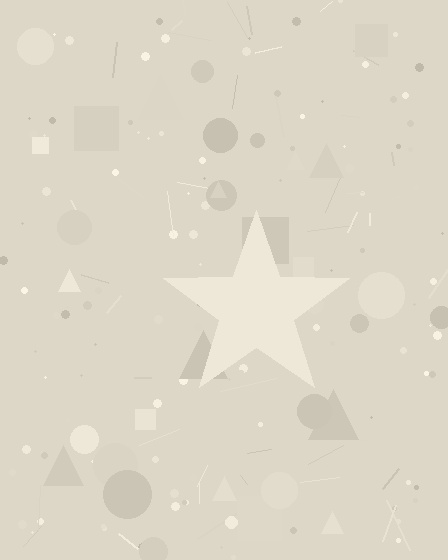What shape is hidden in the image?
A star is hidden in the image.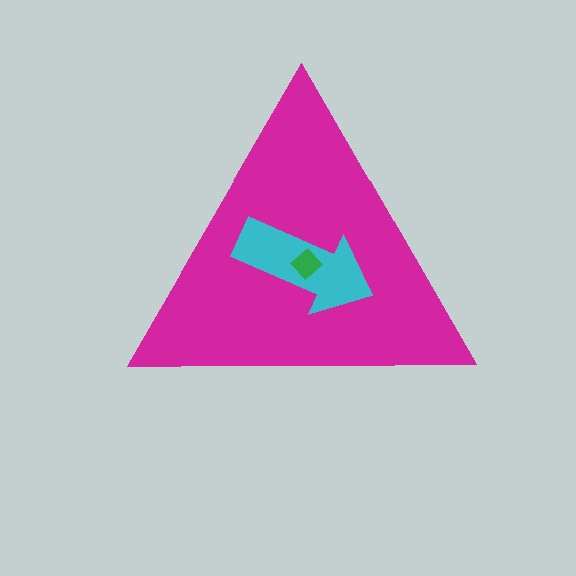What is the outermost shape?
The magenta triangle.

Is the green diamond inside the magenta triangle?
Yes.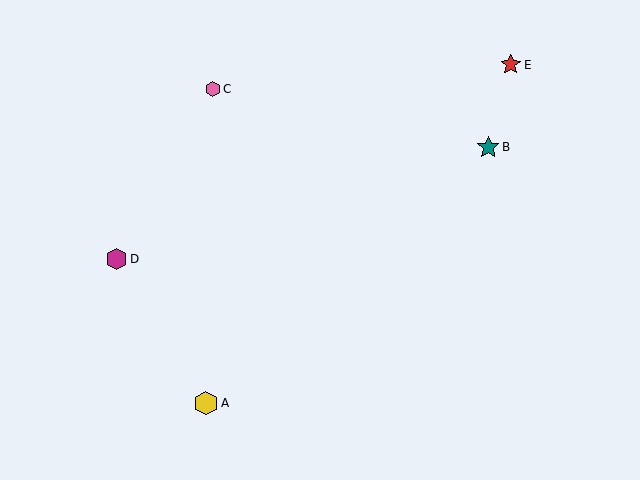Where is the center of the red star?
The center of the red star is at (511, 65).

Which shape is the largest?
The yellow hexagon (labeled A) is the largest.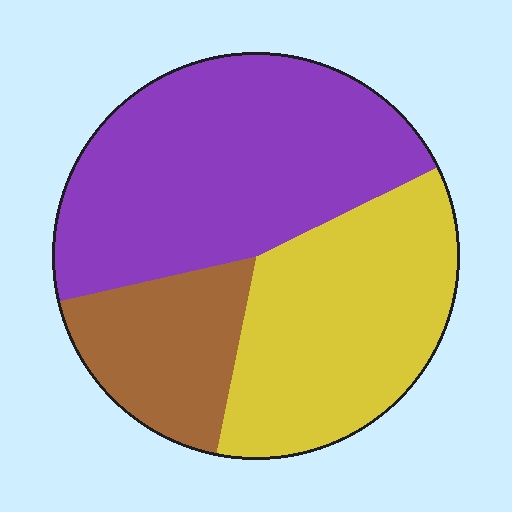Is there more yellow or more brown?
Yellow.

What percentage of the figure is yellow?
Yellow takes up about one third (1/3) of the figure.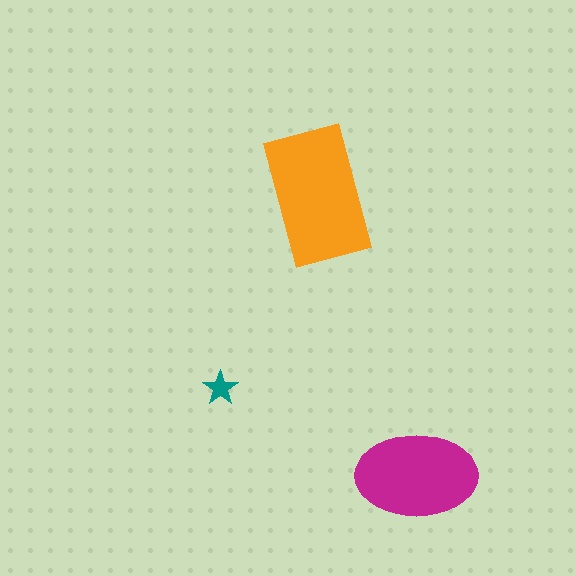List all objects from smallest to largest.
The teal star, the magenta ellipse, the orange rectangle.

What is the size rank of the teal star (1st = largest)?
3rd.